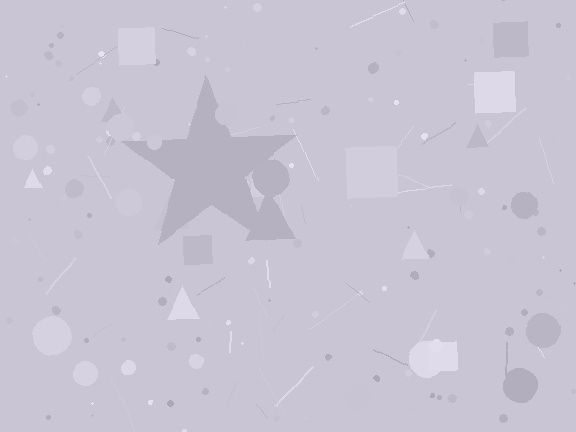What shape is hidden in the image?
A star is hidden in the image.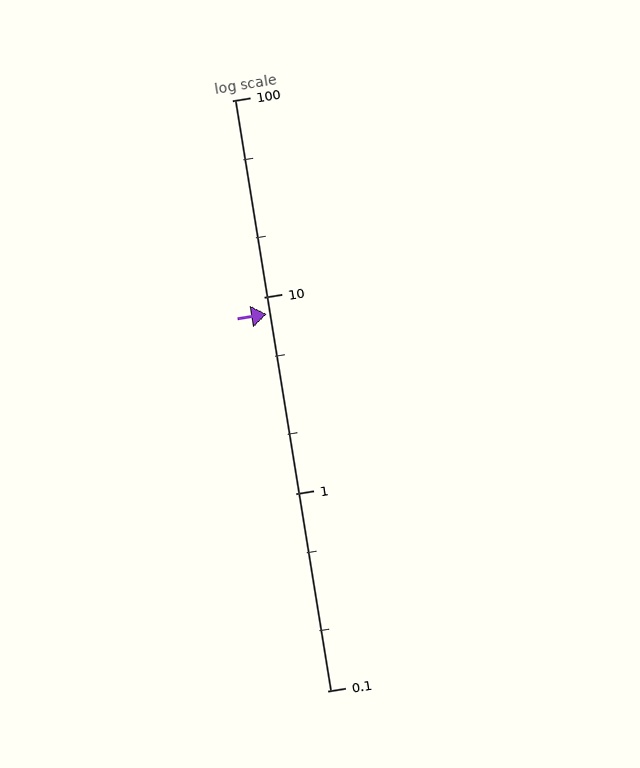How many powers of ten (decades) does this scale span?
The scale spans 3 decades, from 0.1 to 100.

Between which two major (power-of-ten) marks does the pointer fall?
The pointer is between 1 and 10.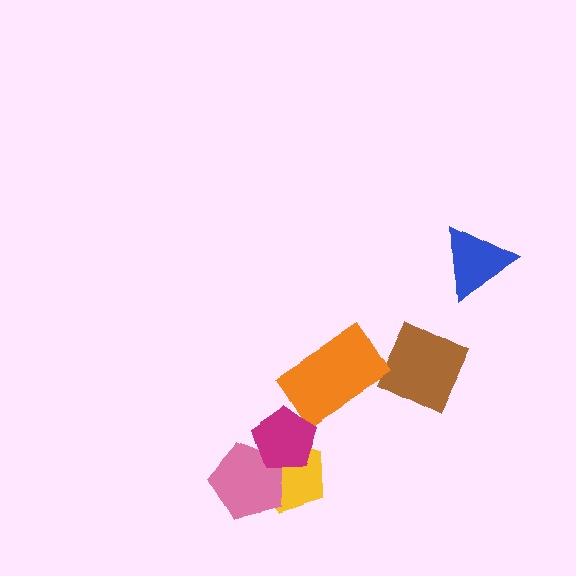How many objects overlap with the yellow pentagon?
2 objects overlap with the yellow pentagon.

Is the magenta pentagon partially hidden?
No, no other shape covers it.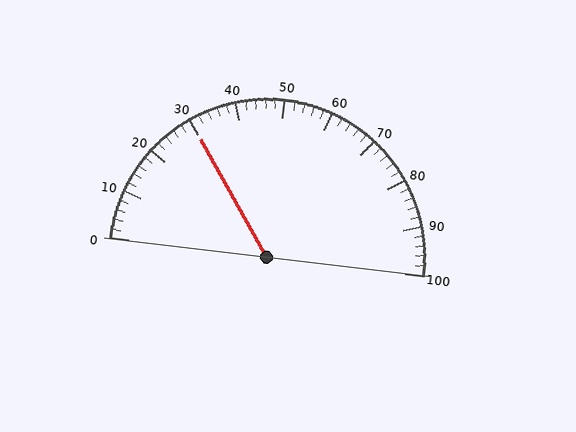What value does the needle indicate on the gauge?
The needle indicates approximately 30.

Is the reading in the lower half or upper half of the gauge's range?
The reading is in the lower half of the range (0 to 100).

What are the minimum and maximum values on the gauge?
The gauge ranges from 0 to 100.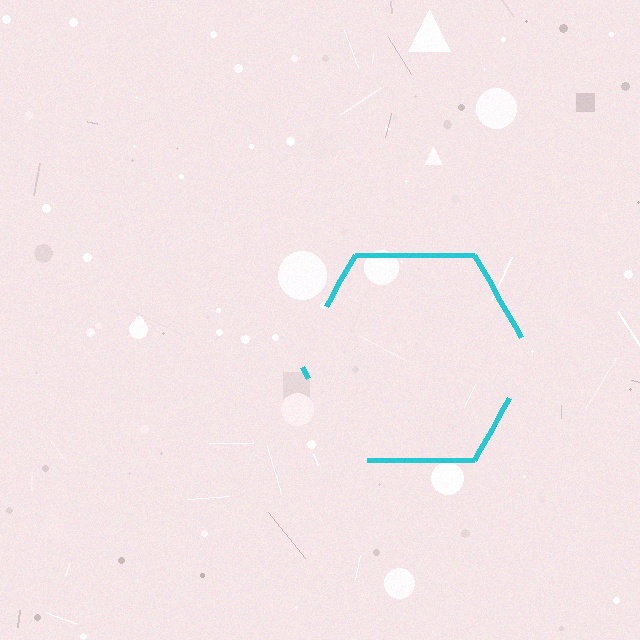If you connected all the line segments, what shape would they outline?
They would outline a hexagon.